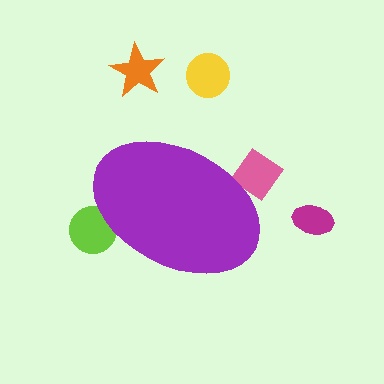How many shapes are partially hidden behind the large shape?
2 shapes are partially hidden.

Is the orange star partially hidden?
No, the orange star is fully visible.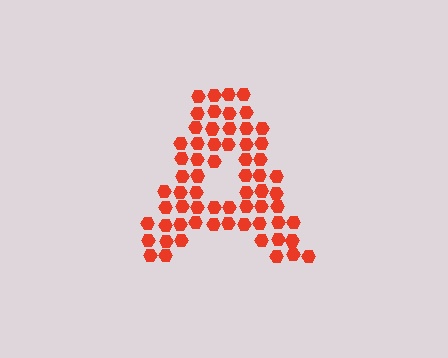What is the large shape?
The large shape is the letter A.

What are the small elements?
The small elements are hexagons.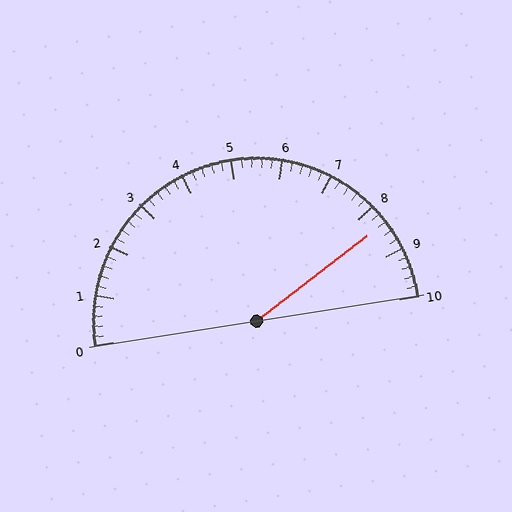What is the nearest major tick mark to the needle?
The nearest major tick mark is 8.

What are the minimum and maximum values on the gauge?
The gauge ranges from 0 to 10.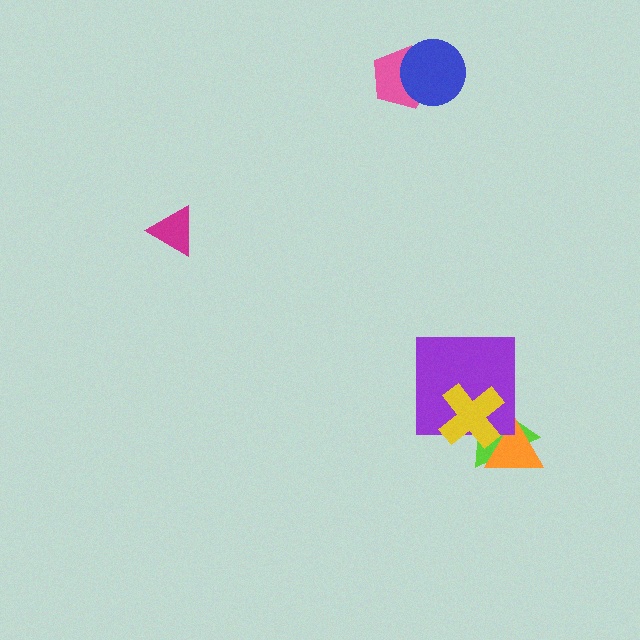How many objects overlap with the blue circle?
1 object overlaps with the blue circle.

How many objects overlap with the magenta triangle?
0 objects overlap with the magenta triangle.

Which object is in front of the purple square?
The yellow cross is in front of the purple square.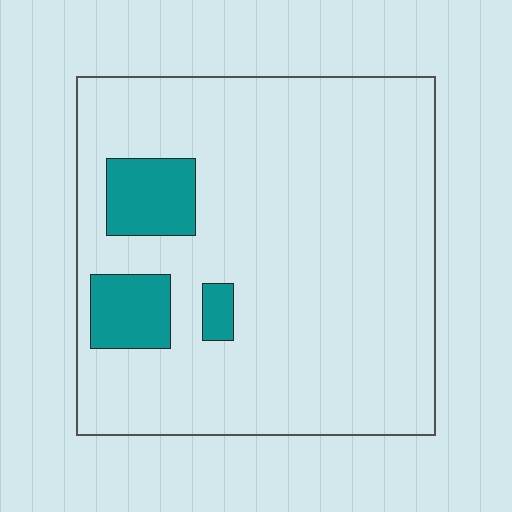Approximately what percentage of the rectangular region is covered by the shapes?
Approximately 10%.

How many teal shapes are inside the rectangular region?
3.